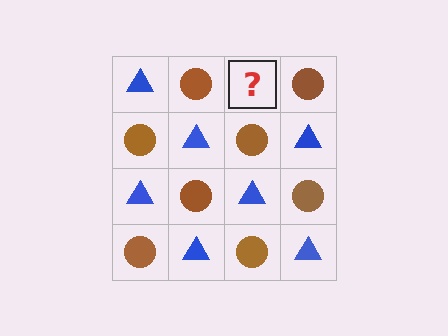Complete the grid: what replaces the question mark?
The question mark should be replaced with a blue triangle.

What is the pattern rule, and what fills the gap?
The rule is that it alternates blue triangle and brown circle in a checkerboard pattern. The gap should be filled with a blue triangle.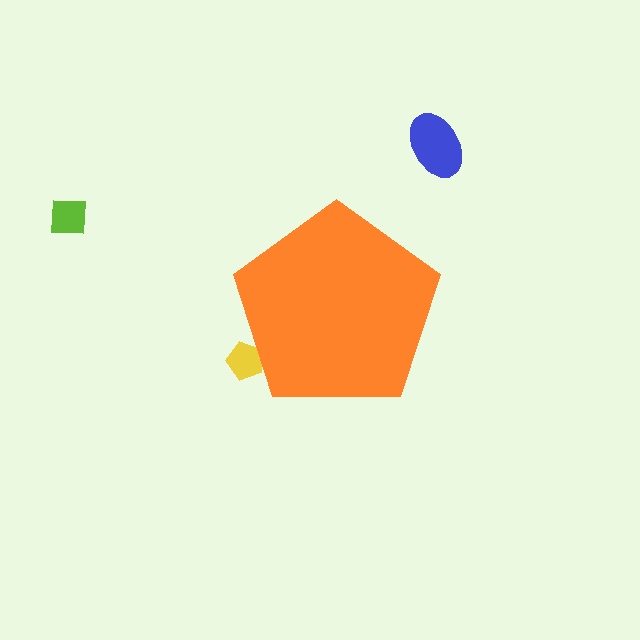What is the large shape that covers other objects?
An orange pentagon.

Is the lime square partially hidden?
No, the lime square is fully visible.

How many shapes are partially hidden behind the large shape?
1 shape is partially hidden.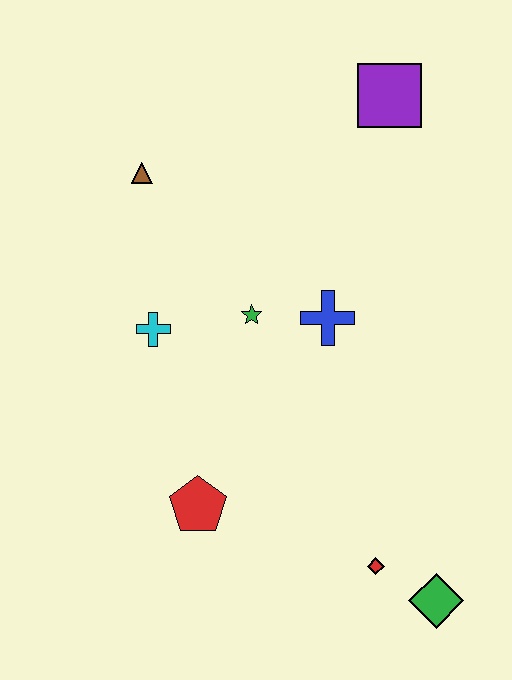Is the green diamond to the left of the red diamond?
No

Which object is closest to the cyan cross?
The green star is closest to the cyan cross.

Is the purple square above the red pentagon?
Yes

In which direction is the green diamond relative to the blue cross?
The green diamond is below the blue cross.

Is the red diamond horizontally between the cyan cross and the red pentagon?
No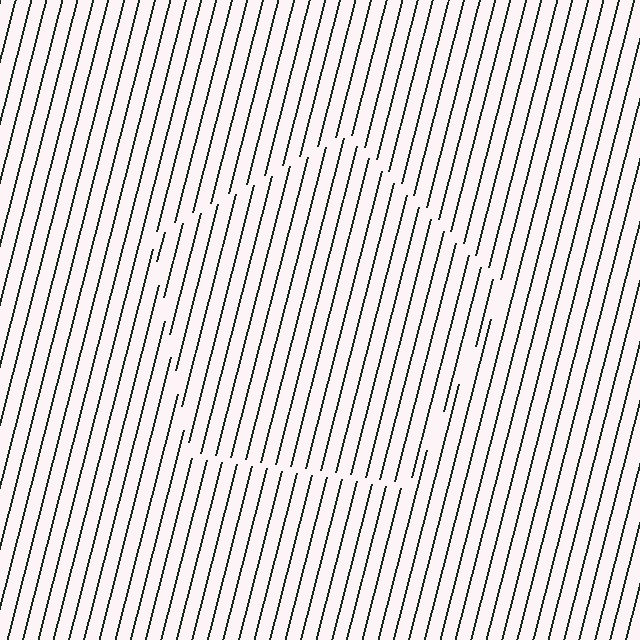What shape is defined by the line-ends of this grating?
An illusory pentagon. The interior of the shape contains the same grating, shifted by half a period — the contour is defined by the phase discontinuity where line-ends from the inner and outer gratings abut.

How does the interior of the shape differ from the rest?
The interior of the shape contains the same grating, shifted by half a period — the contour is defined by the phase discontinuity where line-ends from the inner and outer gratings abut.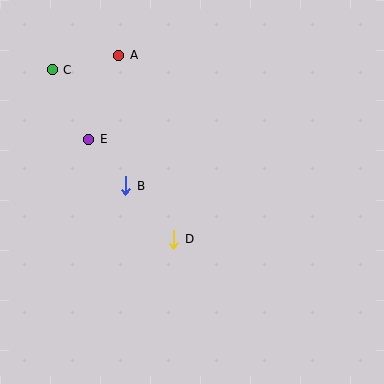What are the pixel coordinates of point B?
Point B is at (126, 186).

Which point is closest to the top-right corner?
Point A is closest to the top-right corner.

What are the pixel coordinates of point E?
Point E is at (89, 139).